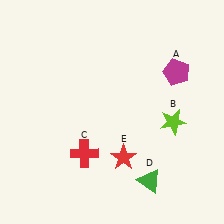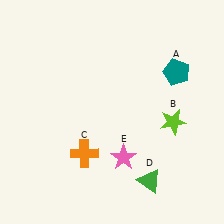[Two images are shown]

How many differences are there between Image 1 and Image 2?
There are 3 differences between the two images.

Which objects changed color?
A changed from magenta to teal. C changed from red to orange. E changed from red to pink.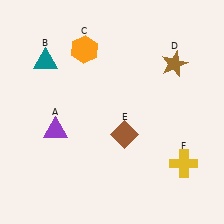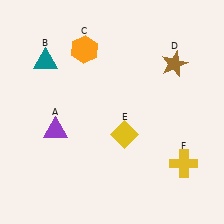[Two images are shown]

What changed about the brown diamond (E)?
In Image 1, E is brown. In Image 2, it changed to yellow.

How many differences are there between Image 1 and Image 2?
There is 1 difference between the two images.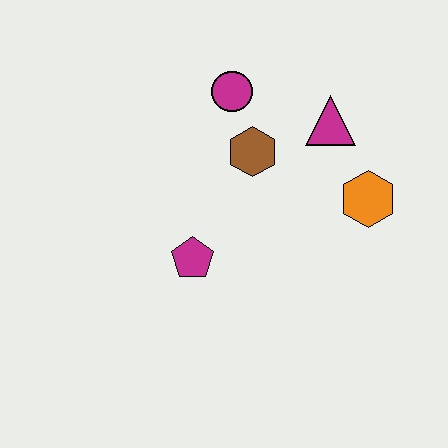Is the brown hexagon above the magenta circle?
No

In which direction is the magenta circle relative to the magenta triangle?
The magenta circle is to the left of the magenta triangle.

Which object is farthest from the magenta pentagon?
The magenta triangle is farthest from the magenta pentagon.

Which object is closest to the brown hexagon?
The magenta circle is closest to the brown hexagon.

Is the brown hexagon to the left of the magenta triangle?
Yes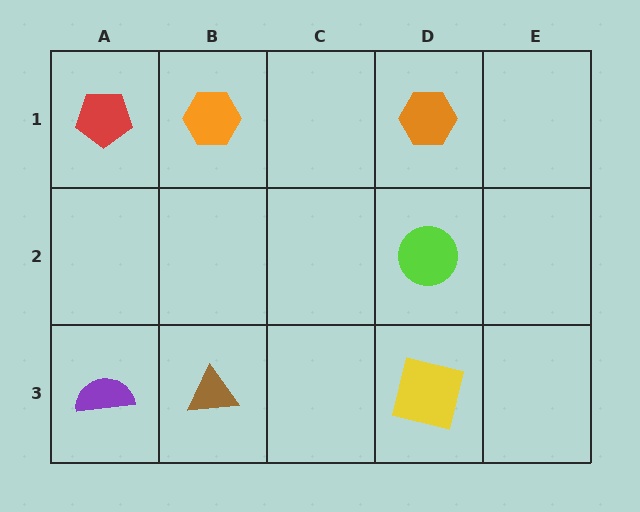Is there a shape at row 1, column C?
No, that cell is empty.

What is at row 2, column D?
A lime circle.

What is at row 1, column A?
A red pentagon.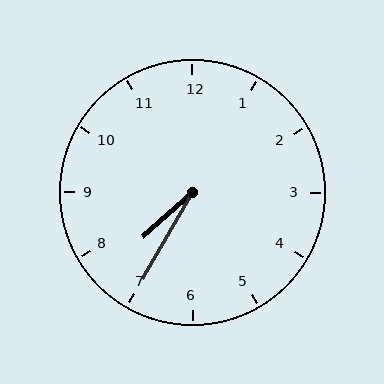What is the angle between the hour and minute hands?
Approximately 18 degrees.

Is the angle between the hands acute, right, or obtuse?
It is acute.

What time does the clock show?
7:35.